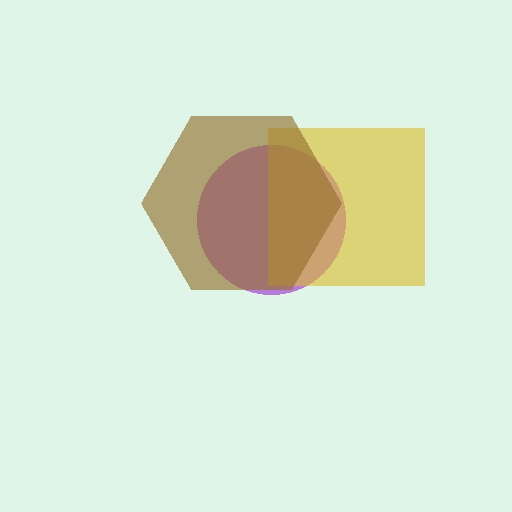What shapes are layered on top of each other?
The layered shapes are: a purple circle, a yellow square, a brown hexagon.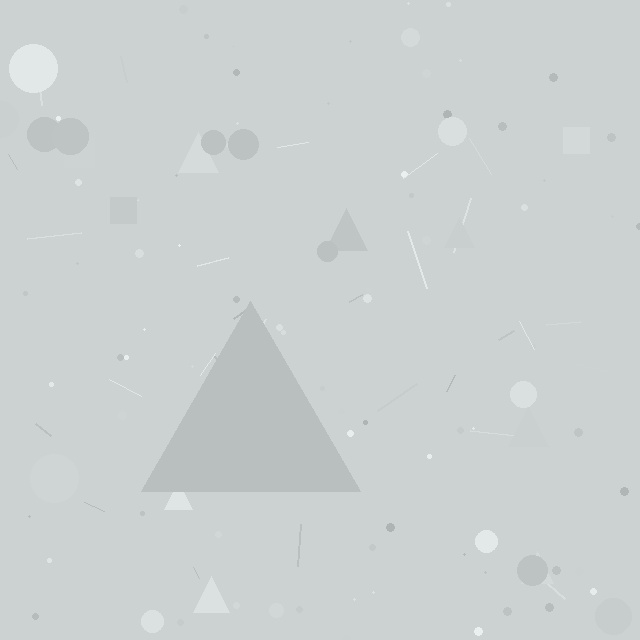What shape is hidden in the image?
A triangle is hidden in the image.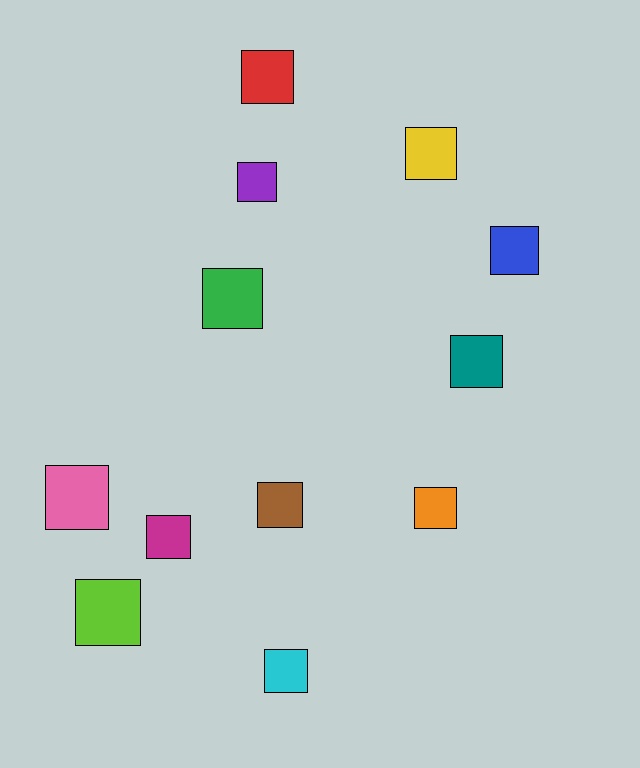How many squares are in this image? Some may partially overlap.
There are 12 squares.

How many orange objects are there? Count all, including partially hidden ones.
There is 1 orange object.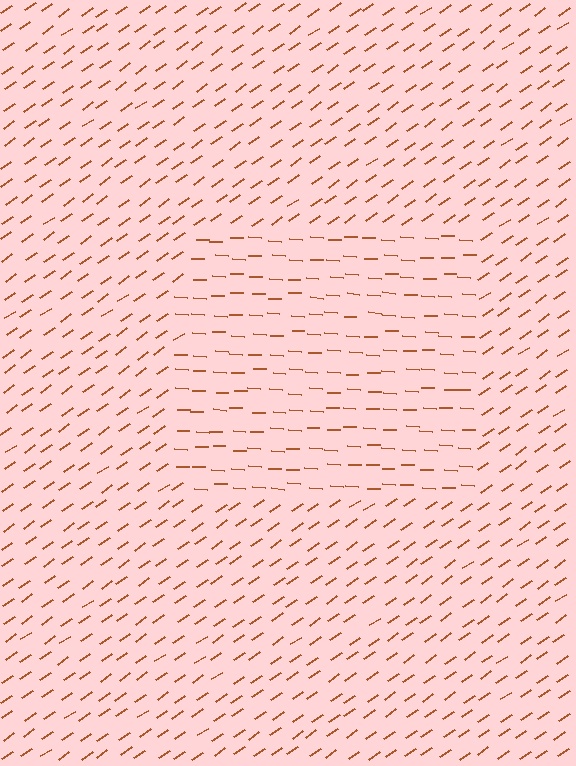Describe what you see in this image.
The image is filled with small brown line segments. A rectangle region in the image has lines oriented differently from the surrounding lines, creating a visible texture boundary.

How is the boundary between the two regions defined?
The boundary is defined purely by a change in line orientation (approximately 37 degrees difference). All lines are the same color and thickness.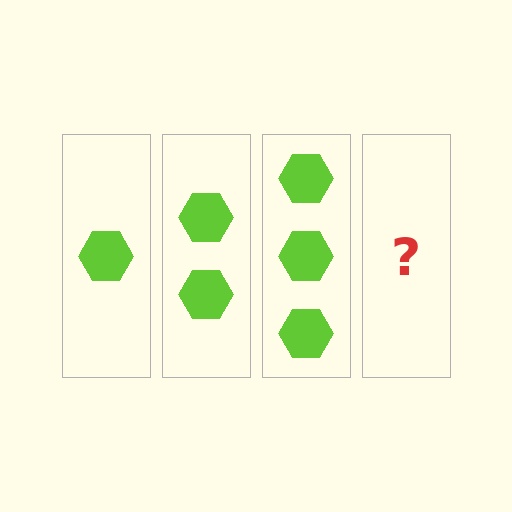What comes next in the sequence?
The next element should be 4 hexagons.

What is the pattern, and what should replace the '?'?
The pattern is that each step adds one more hexagon. The '?' should be 4 hexagons.